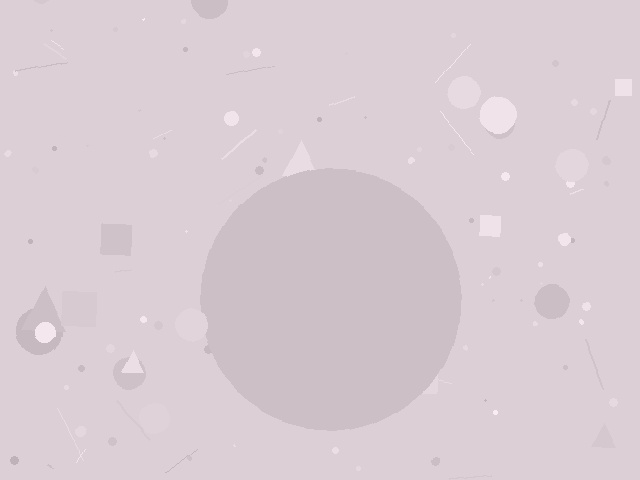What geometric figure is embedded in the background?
A circle is embedded in the background.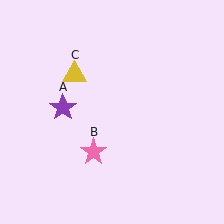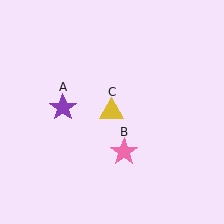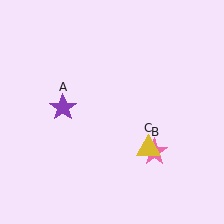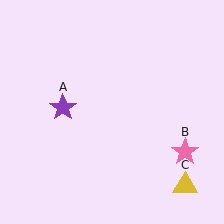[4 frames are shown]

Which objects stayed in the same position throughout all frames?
Purple star (object A) remained stationary.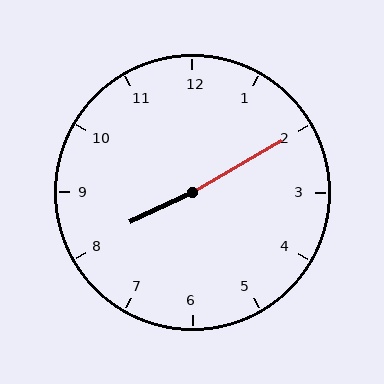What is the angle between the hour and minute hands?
Approximately 175 degrees.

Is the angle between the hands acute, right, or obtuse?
It is obtuse.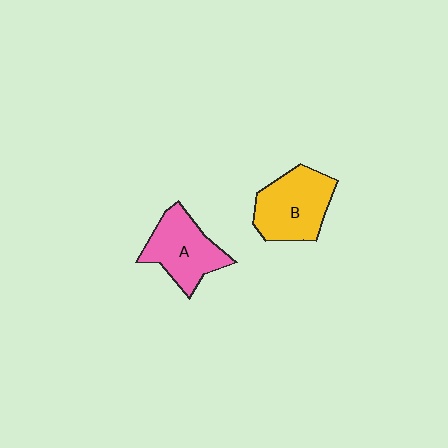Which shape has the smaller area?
Shape A (pink).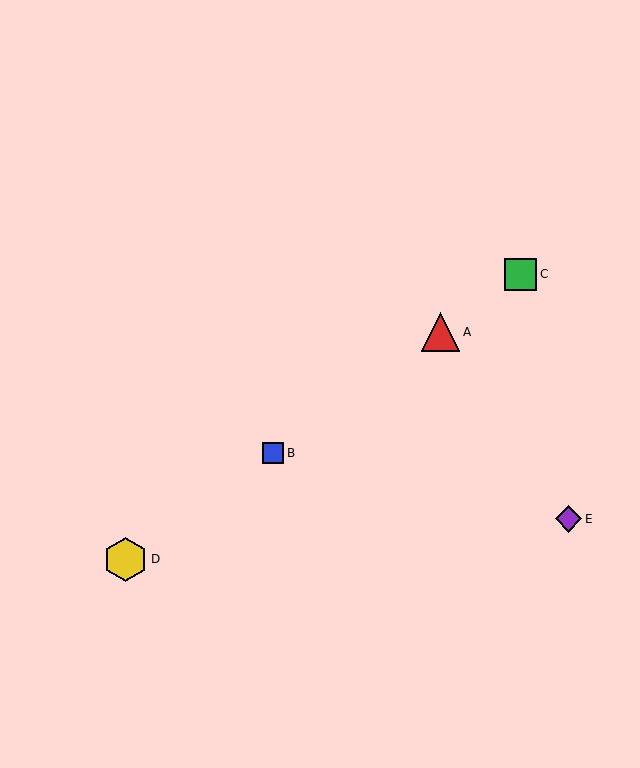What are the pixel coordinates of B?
Object B is at (273, 453).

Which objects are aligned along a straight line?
Objects A, B, C, D are aligned along a straight line.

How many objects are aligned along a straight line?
4 objects (A, B, C, D) are aligned along a straight line.